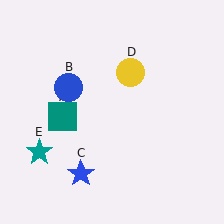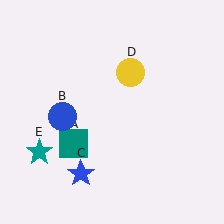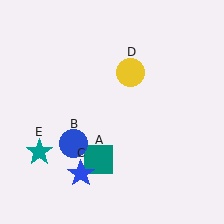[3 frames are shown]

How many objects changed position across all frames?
2 objects changed position: teal square (object A), blue circle (object B).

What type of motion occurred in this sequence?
The teal square (object A), blue circle (object B) rotated counterclockwise around the center of the scene.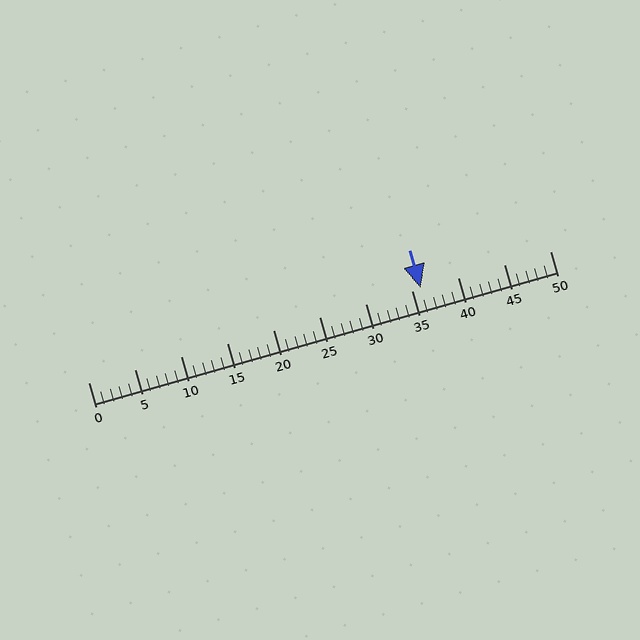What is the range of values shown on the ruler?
The ruler shows values from 0 to 50.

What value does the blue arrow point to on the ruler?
The blue arrow points to approximately 36.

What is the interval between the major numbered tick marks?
The major tick marks are spaced 5 units apart.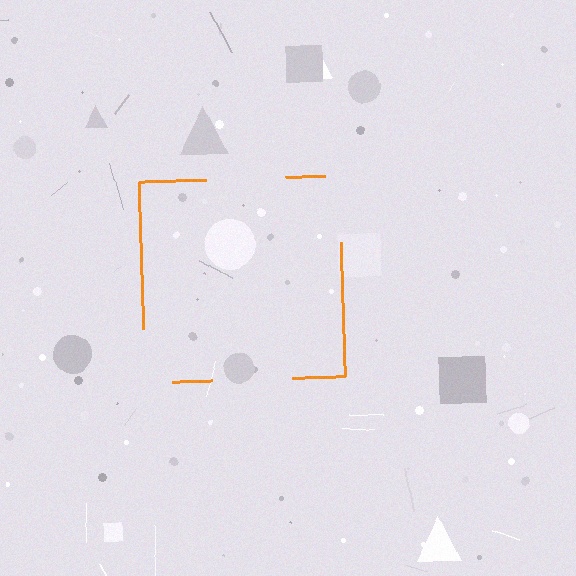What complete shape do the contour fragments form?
The contour fragments form a square.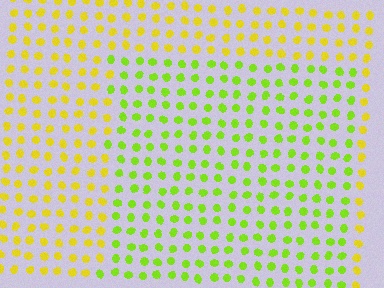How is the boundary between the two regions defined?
The boundary is defined purely by a slight shift in hue (about 35 degrees). Spacing, size, and orientation are identical on both sides.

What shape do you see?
I see a rectangle.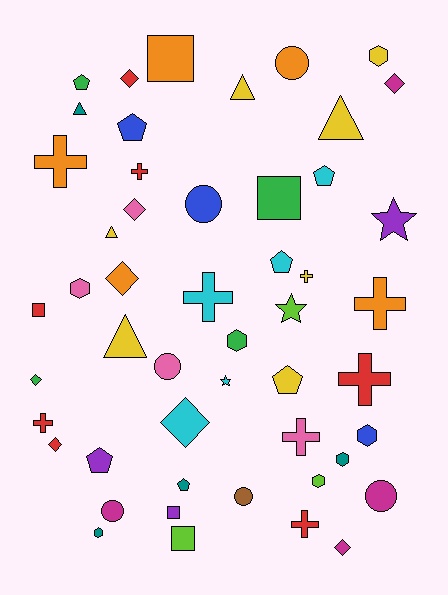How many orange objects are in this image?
There are 5 orange objects.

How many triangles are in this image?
There are 5 triangles.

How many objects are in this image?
There are 50 objects.